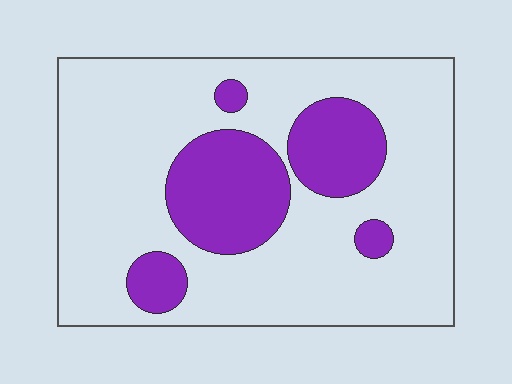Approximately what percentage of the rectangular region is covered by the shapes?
Approximately 25%.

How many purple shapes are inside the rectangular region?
5.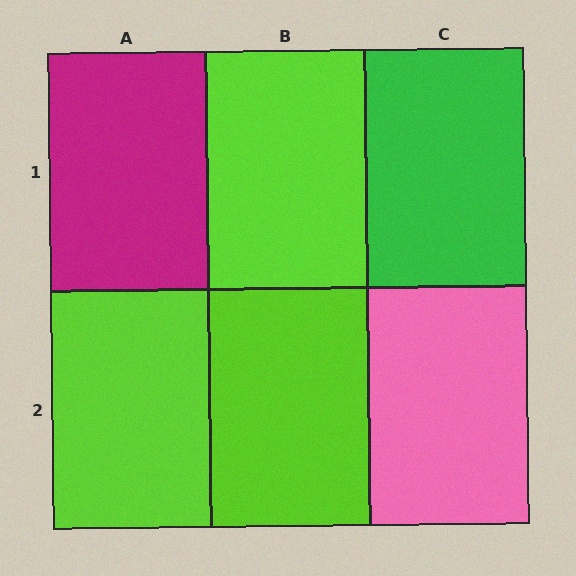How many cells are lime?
3 cells are lime.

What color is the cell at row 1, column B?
Lime.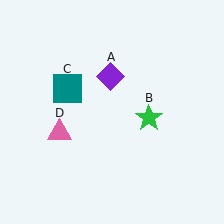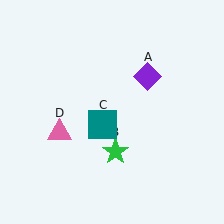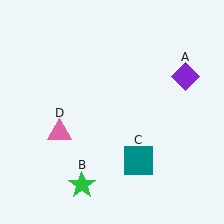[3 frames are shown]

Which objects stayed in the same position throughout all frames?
Pink triangle (object D) remained stationary.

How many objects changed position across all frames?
3 objects changed position: purple diamond (object A), green star (object B), teal square (object C).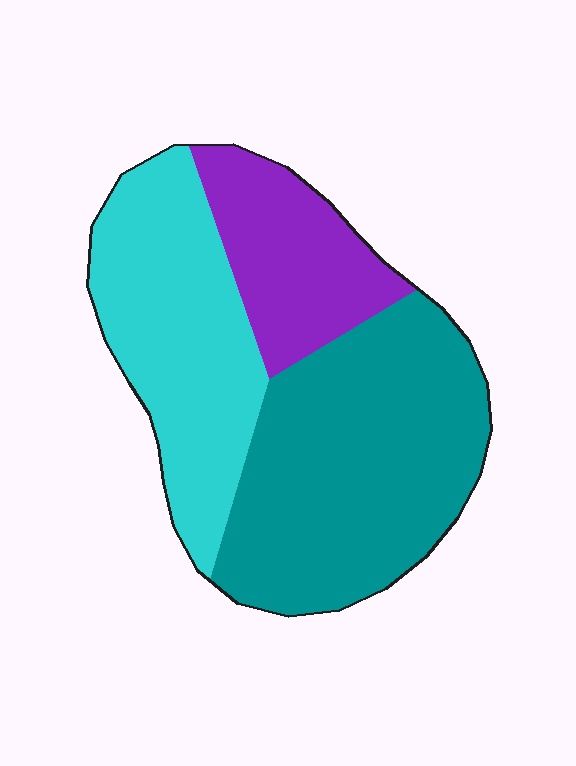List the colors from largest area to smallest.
From largest to smallest: teal, cyan, purple.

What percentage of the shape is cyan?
Cyan covers about 35% of the shape.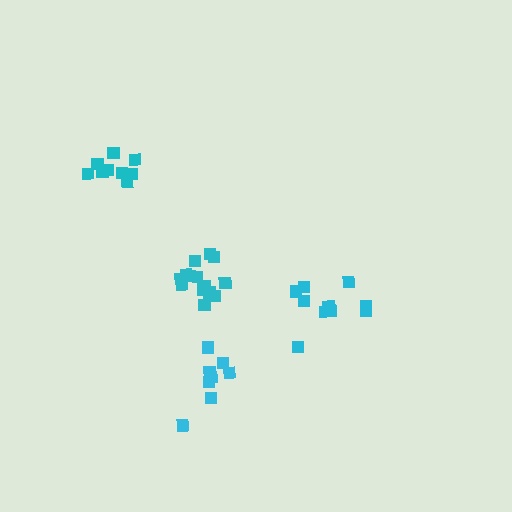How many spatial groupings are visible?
There are 4 spatial groupings.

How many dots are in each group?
Group 1: 14 dots, Group 2: 11 dots, Group 3: 9 dots, Group 4: 8 dots (42 total).